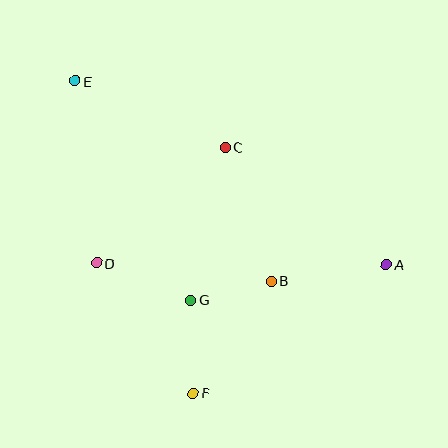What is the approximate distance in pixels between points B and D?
The distance between B and D is approximately 175 pixels.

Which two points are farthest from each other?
Points A and E are farthest from each other.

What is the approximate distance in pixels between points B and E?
The distance between B and E is approximately 280 pixels.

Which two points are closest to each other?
Points B and G are closest to each other.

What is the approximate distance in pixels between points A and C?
The distance between A and C is approximately 199 pixels.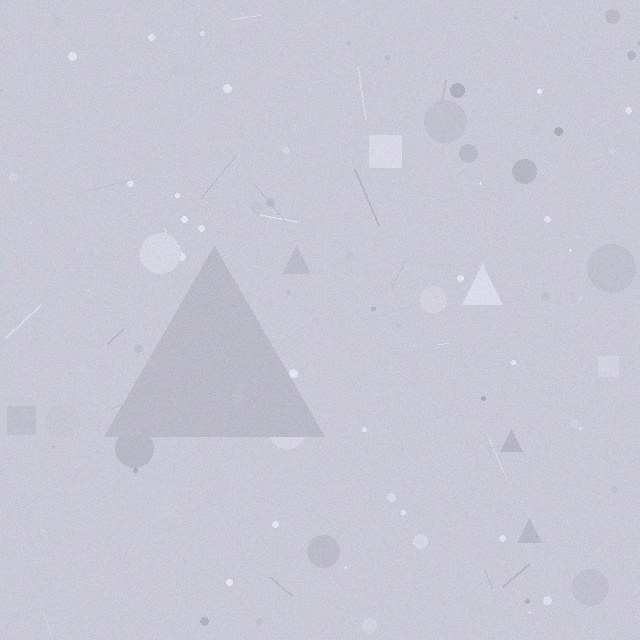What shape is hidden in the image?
A triangle is hidden in the image.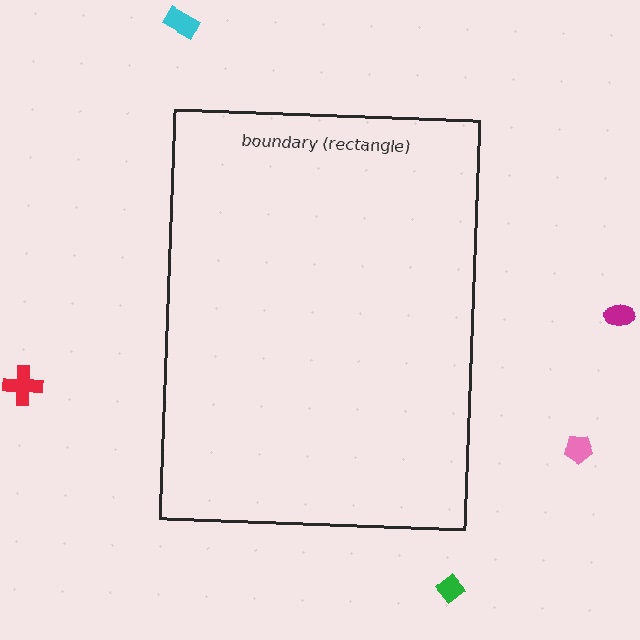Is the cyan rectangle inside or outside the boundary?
Outside.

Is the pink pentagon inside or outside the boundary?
Outside.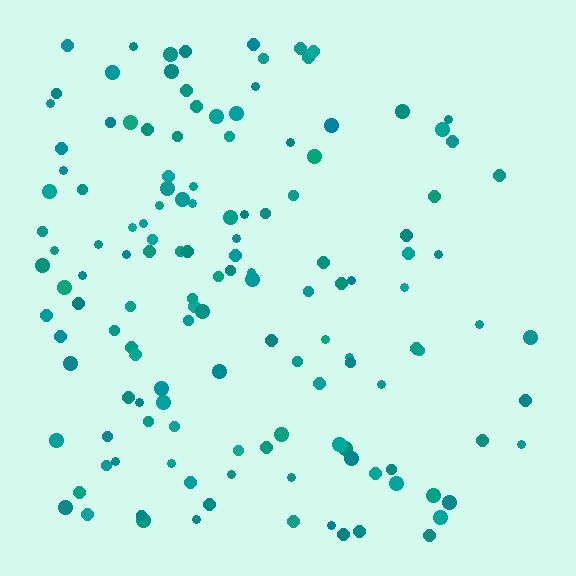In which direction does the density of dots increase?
From right to left, with the left side densest.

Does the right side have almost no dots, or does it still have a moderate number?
Still a moderate number, just noticeably fewer than the left.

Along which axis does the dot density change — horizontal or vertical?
Horizontal.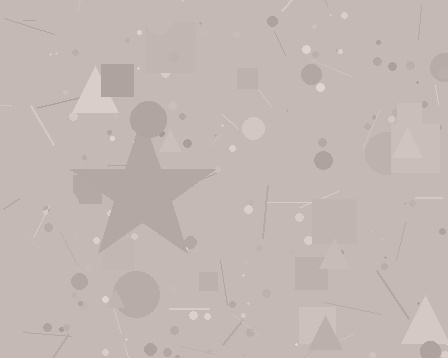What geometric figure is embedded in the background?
A star is embedded in the background.